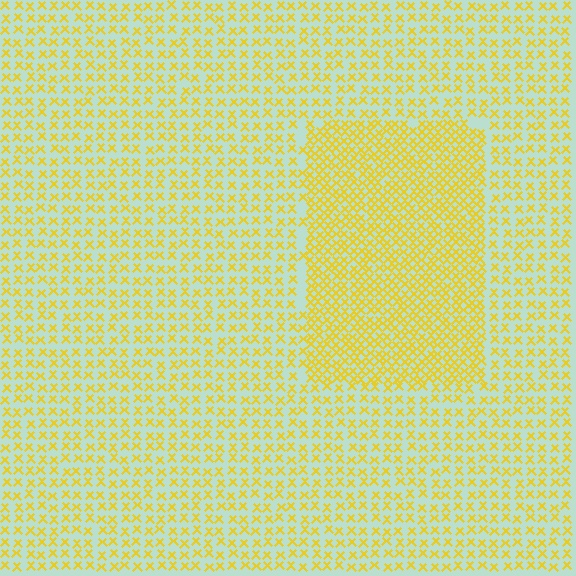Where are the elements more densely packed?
The elements are more densely packed inside the rectangle boundary.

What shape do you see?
I see a rectangle.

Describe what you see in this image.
The image contains small yellow elements arranged at two different densities. A rectangle-shaped region is visible where the elements are more densely packed than the surrounding area.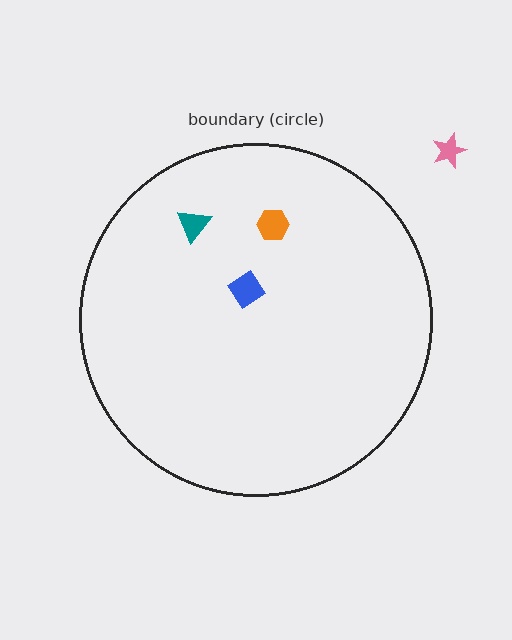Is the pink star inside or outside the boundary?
Outside.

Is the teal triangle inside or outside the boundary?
Inside.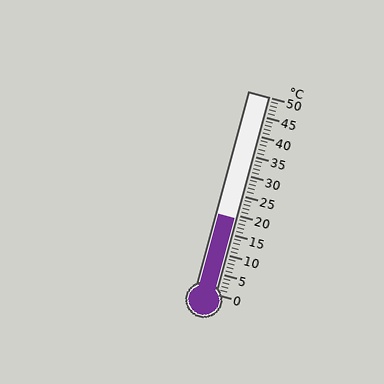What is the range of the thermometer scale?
The thermometer scale ranges from 0°C to 50°C.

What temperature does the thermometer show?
The thermometer shows approximately 19°C.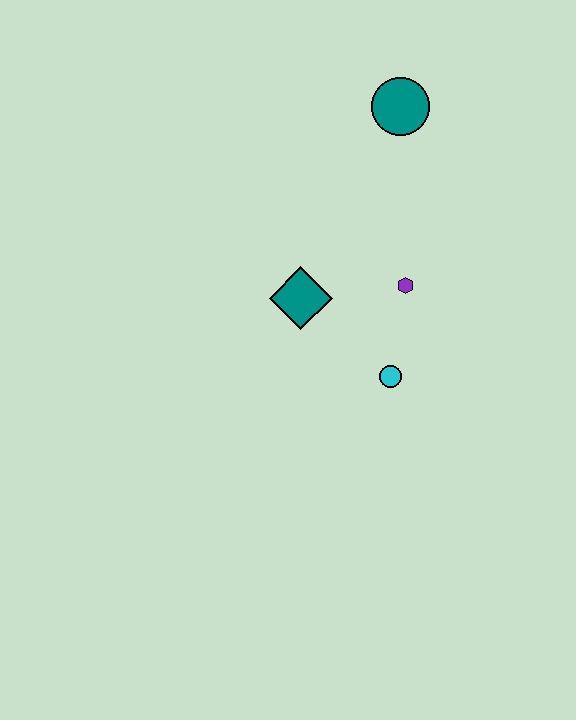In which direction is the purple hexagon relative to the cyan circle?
The purple hexagon is above the cyan circle.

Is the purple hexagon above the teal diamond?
Yes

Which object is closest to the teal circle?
The purple hexagon is closest to the teal circle.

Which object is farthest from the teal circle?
The cyan circle is farthest from the teal circle.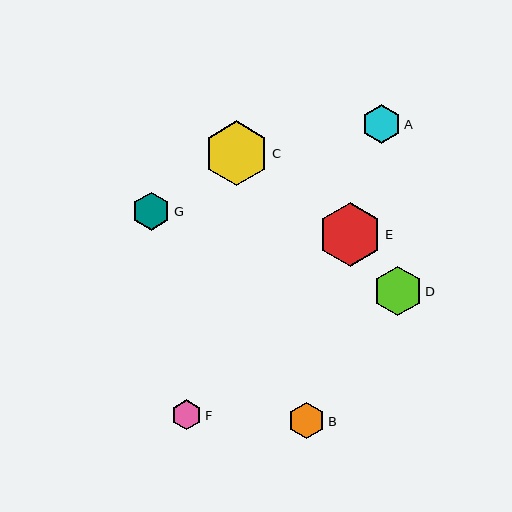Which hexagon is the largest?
Hexagon C is the largest with a size of approximately 65 pixels.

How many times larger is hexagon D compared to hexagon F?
Hexagon D is approximately 1.6 times the size of hexagon F.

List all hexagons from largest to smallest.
From largest to smallest: C, E, D, A, G, B, F.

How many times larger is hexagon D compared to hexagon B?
Hexagon D is approximately 1.4 times the size of hexagon B.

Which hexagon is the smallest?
Hexagon F is the smallest with a size of approximately 30 pixels.